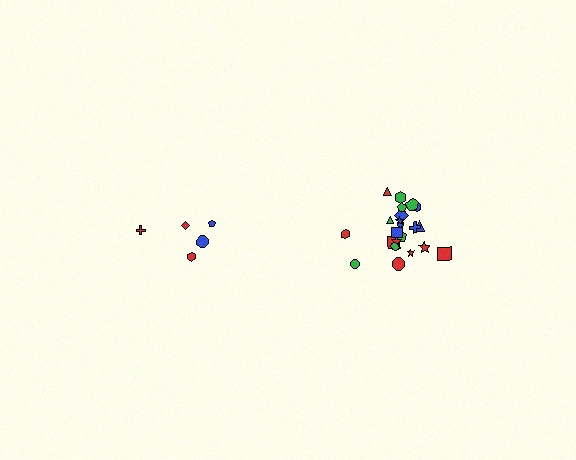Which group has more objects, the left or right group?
The right group.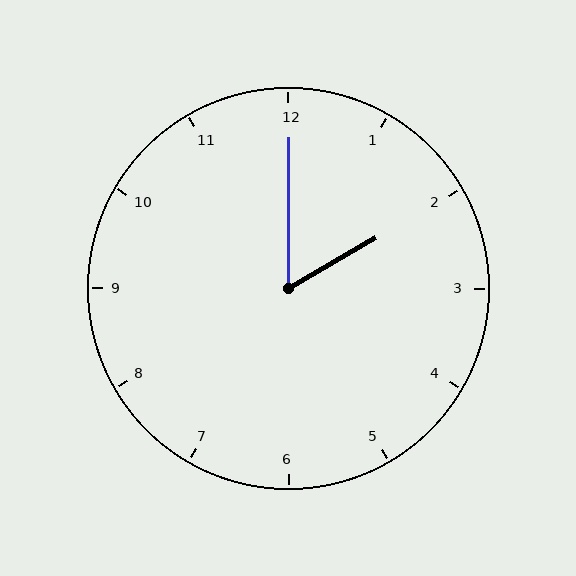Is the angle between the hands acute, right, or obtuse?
It is acute.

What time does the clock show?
2:00.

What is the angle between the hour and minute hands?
Approximately 60 degrees.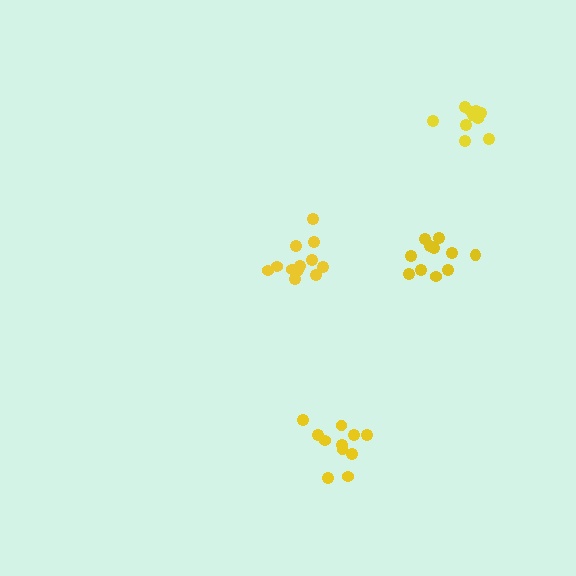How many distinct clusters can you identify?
There are 4 distinct clusters.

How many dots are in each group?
Group 1: 10 dots, Group 2: 12 dots, Group 3: 11 dots, Group 4: 11 dots (44 total).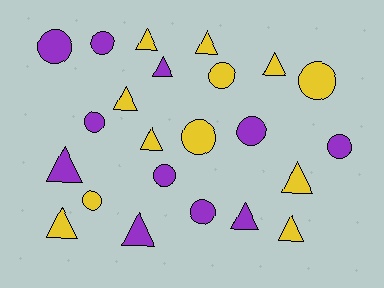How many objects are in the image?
There are 23 objects.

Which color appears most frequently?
Yellow, with 12 objects.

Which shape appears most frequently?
Triangle, with 12 objects.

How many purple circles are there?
There are 7 purple circles.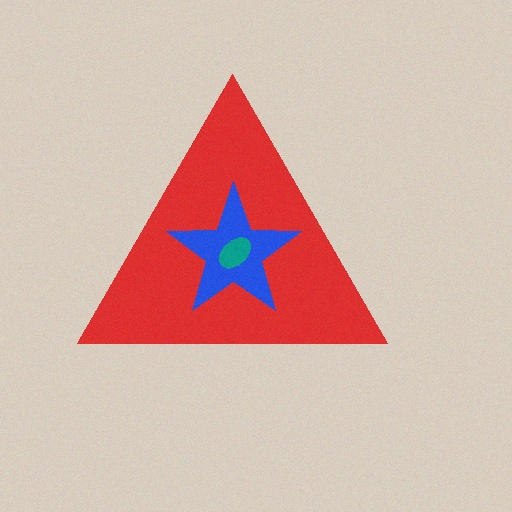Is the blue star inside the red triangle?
Yes.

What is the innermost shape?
The teal ellipse.